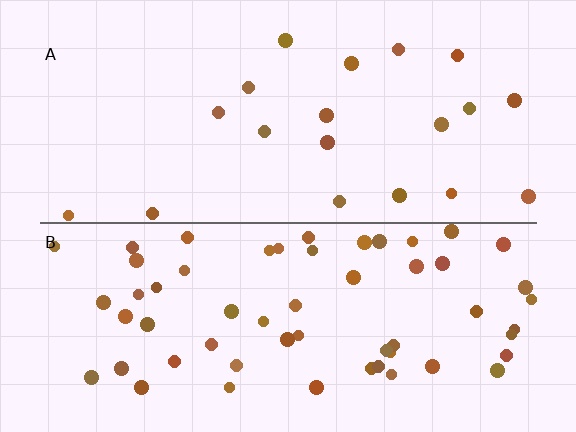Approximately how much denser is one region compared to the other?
Approximately 2.9× — region B over region A.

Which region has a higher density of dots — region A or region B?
B (the bottom).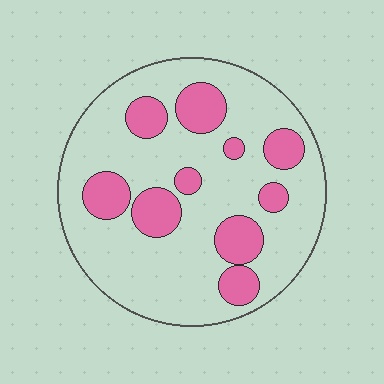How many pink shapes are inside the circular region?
10.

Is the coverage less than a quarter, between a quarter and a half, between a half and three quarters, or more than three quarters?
Less than a quarter.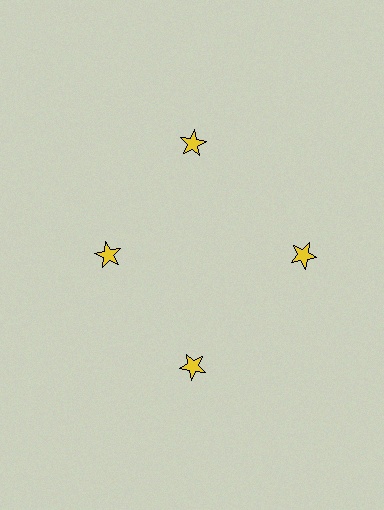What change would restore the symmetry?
The symmetry would be restored by moving it outward, back onto the ring so that all 4 stars sit at equal angles and equal distance from the center.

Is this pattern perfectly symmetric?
No. The 4 yellow stars are arranged in a ring, but one element near the 9 o'clock position is pulled inward toward the center, breaking the 4-fold rotational symmetry.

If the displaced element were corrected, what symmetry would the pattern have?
It would have 4-fold rotational symmetry — the pattern would map onto itself every 90 degrees.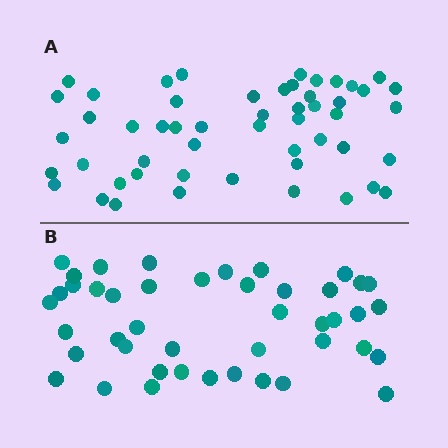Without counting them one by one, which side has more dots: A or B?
Region A (the top region) has more dots.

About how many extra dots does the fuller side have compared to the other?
Region A has roughly 8 or so more dots than region B.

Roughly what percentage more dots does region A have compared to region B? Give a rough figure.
About 20% more.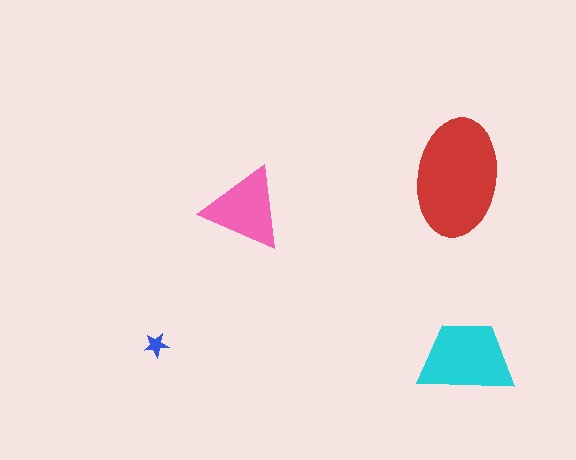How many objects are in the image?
There are 4 objects in the image.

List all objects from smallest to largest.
The blue star, the pink triangle, the cyan trapezoid, the red ellipse.